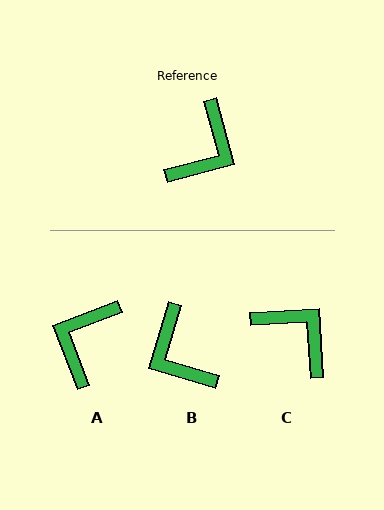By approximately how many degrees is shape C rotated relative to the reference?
Approximately 79 degrees counter-clockwise.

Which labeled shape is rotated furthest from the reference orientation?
A, about 174 degrees away.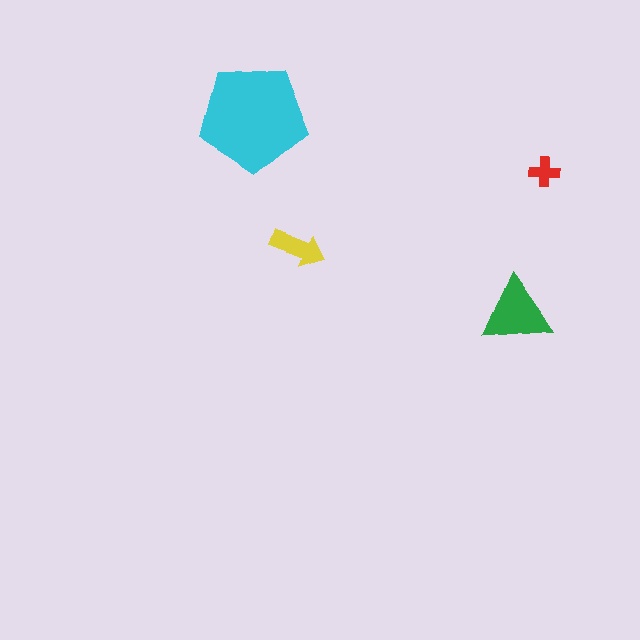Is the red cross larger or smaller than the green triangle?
Smaller.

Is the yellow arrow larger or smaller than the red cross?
Larger.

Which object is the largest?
The cyan pentagon.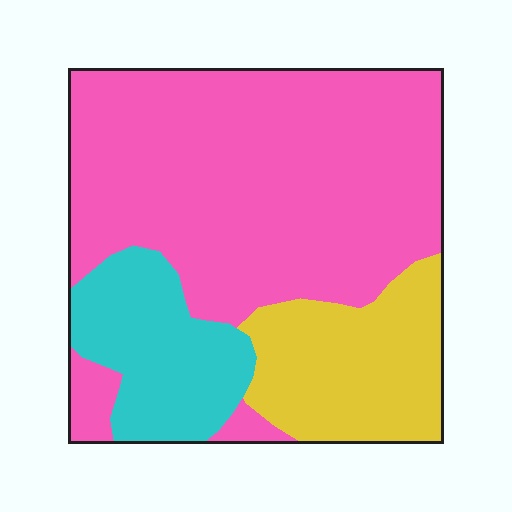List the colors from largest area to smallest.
From largest to smallest: pink, yellow, cyan.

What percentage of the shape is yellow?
Yellow covers about 20% of the shape.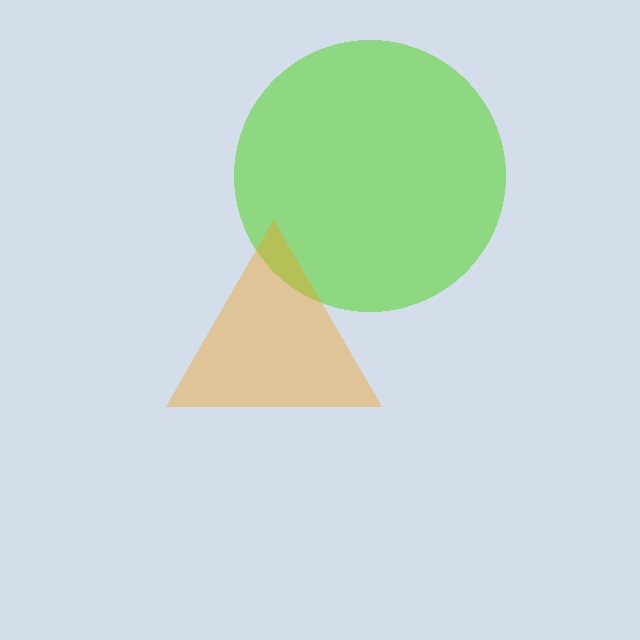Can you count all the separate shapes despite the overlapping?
Yes, there are 2 separate shapes.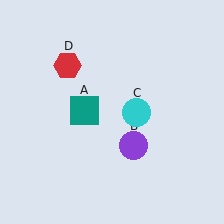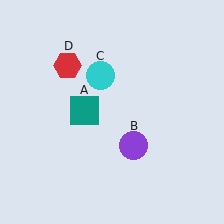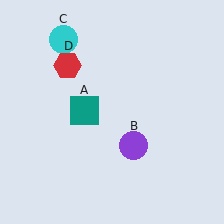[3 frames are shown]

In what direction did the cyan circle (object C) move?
The cyan circle (object C) moved up and to the left.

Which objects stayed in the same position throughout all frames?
Teal square (object A) and purple circle (object B) and red hexagon (object D) remained stationary.